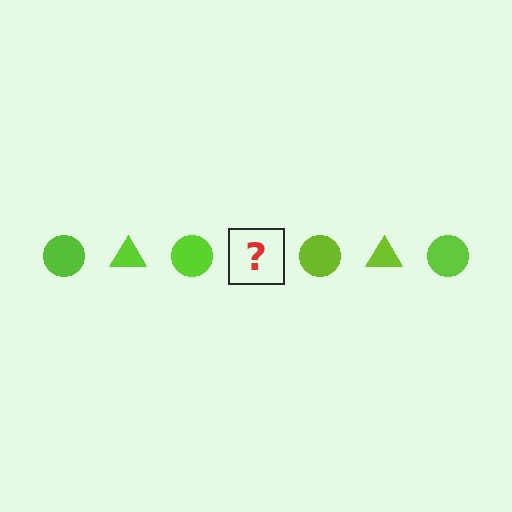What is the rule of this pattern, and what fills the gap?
The rule is that the pattern cycles through circle, triangle shapes in lime. The gap should be filled with a lime triangle.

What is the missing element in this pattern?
The missing element is a lime triangle.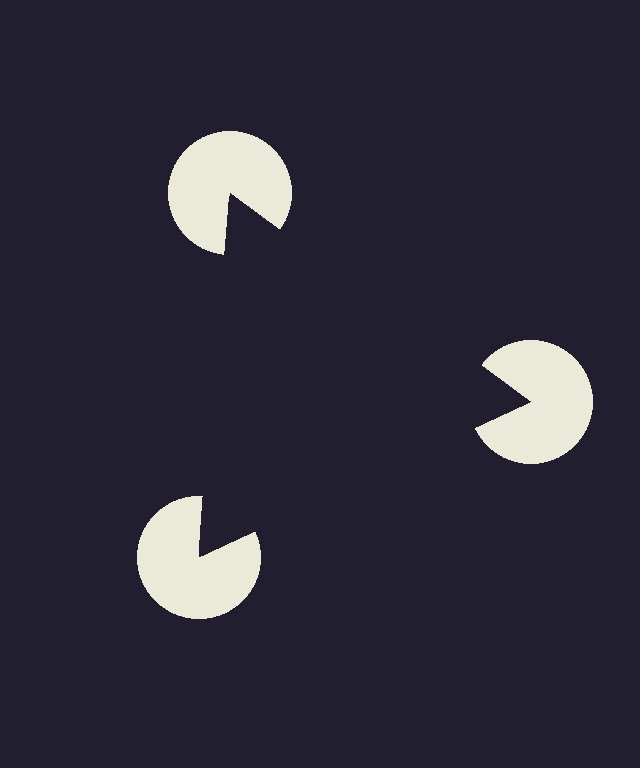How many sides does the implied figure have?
3 sides.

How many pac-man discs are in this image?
There are 3 — one at each vertex of the illusory triangle.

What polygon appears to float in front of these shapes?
An illusory triangle — its edges are inferred from the aligned wedge cuts in the pac-man discs, not physically drawn.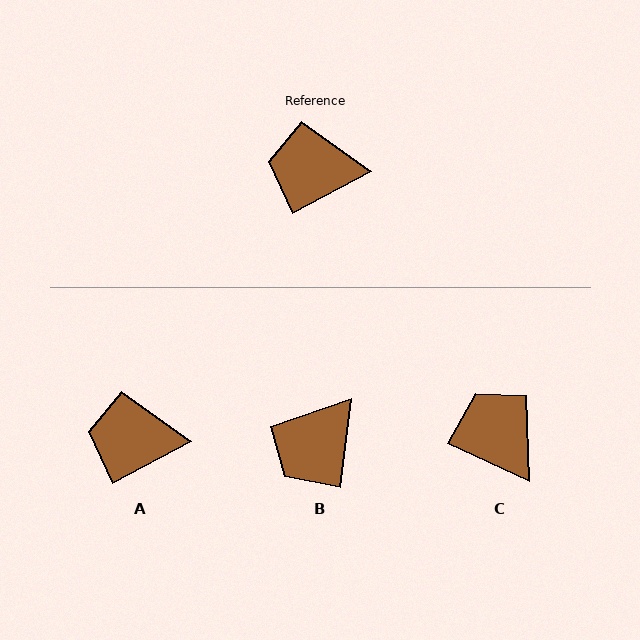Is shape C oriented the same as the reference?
No, it is off by about 53 degrees.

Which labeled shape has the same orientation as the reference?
A.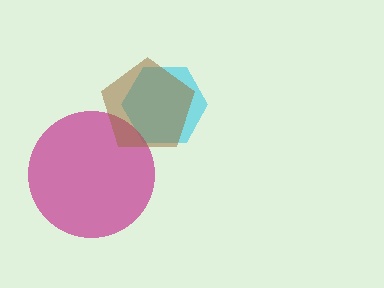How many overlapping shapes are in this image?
There are 3 overlapping shapes in the image.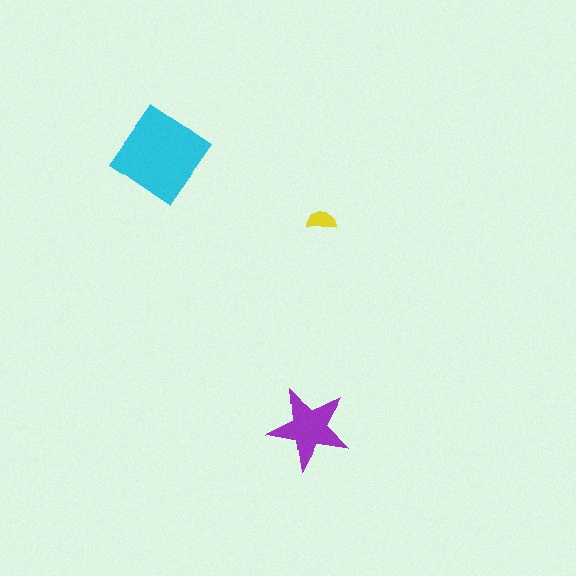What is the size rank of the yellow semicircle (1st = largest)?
3rd.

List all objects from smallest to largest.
The yellow semicircle, the purple star, the cyan diamond.